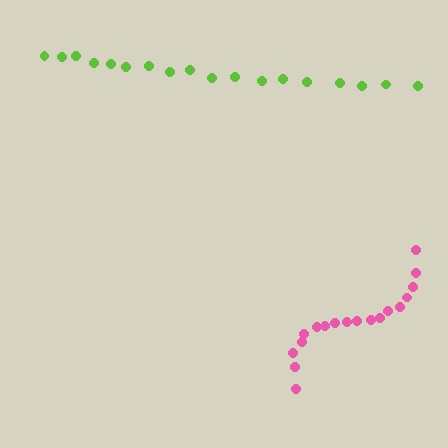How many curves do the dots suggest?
There are 2 distinct paths.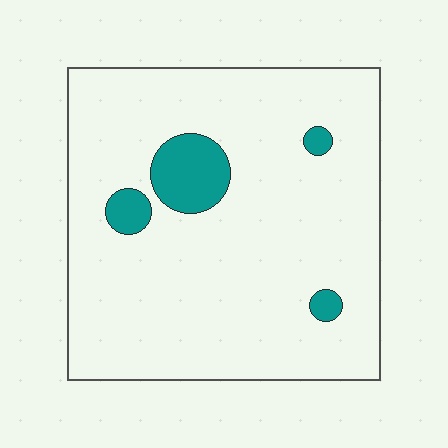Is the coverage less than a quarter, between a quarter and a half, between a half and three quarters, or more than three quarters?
Less than a quarter.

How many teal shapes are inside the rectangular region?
4.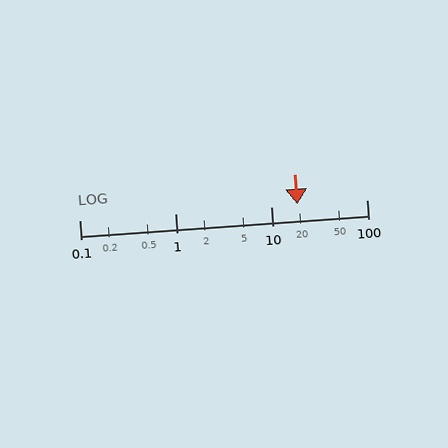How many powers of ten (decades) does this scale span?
The scale spans 3 decades, from 0.1 to 100.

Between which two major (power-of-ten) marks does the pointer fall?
The pointer is between 10 and 100.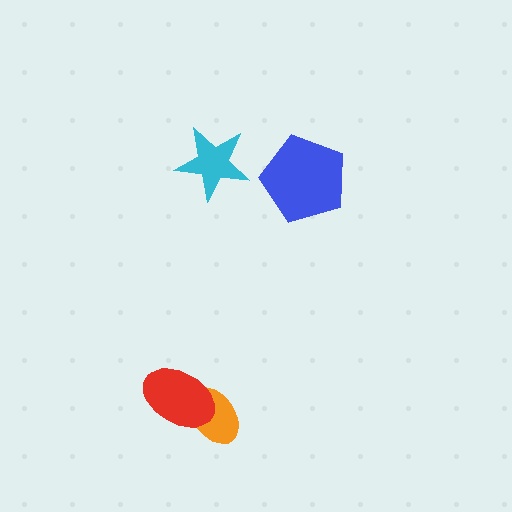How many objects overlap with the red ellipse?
1 object overlaps with the red ellipse.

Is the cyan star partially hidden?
No, no other shape covers it.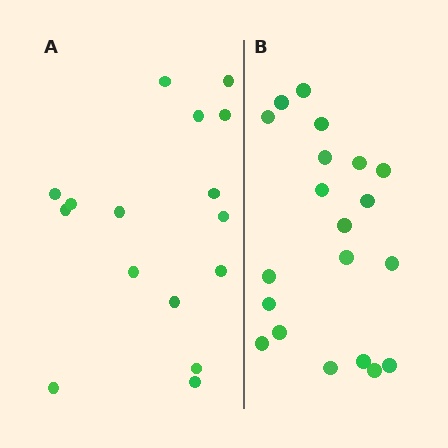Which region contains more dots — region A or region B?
Region B (the right region) has more dots.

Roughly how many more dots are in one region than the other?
Region B has about 4 more dots than region A.